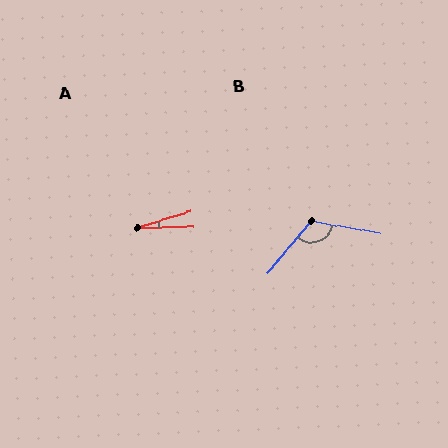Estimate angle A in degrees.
Approximately 16 degrees.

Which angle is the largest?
B, at approximately 120 degrees.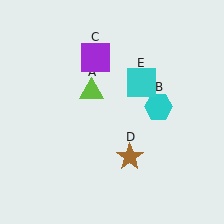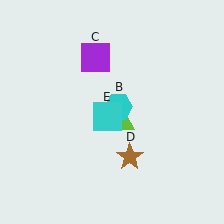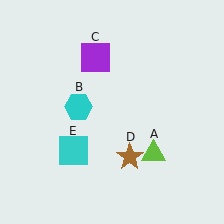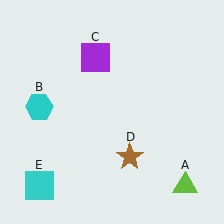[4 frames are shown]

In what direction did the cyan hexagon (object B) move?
The cyan hexagon (object B) moved left.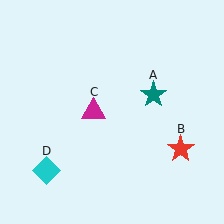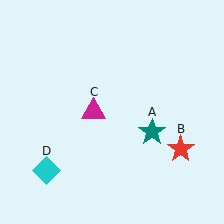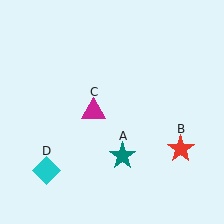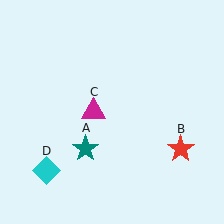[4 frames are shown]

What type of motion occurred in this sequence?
The teal star (object A) rotated clockwise around the center of the scene.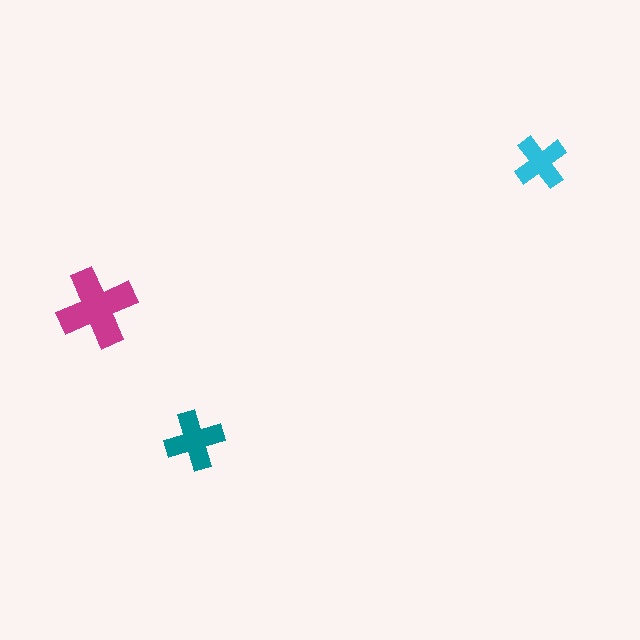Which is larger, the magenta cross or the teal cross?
The magenta one.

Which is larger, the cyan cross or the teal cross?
The teal one.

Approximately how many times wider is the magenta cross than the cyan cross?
About 1.5 times wider.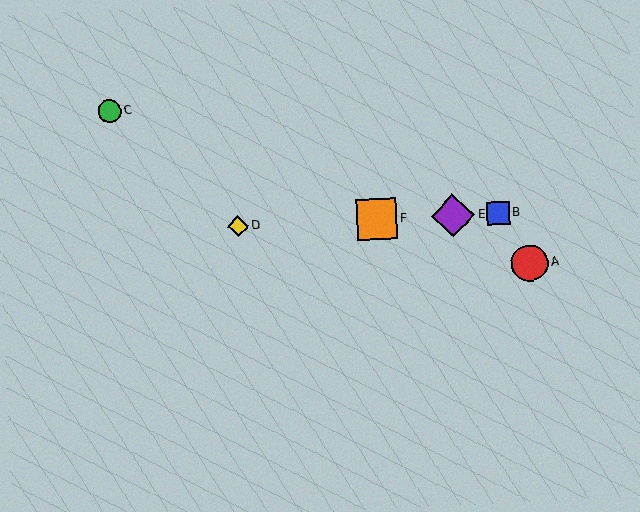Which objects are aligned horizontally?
Objects B, D, E, F are aligned horizontally.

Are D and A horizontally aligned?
No, D is at y≈226 and A is at y≈263.